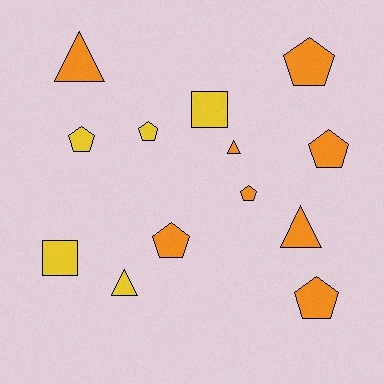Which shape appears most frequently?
Pentagon, with 7 objects.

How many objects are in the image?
There are 13 objects.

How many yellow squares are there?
There are 2 yellow squares.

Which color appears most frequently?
Orange, with 8 objects.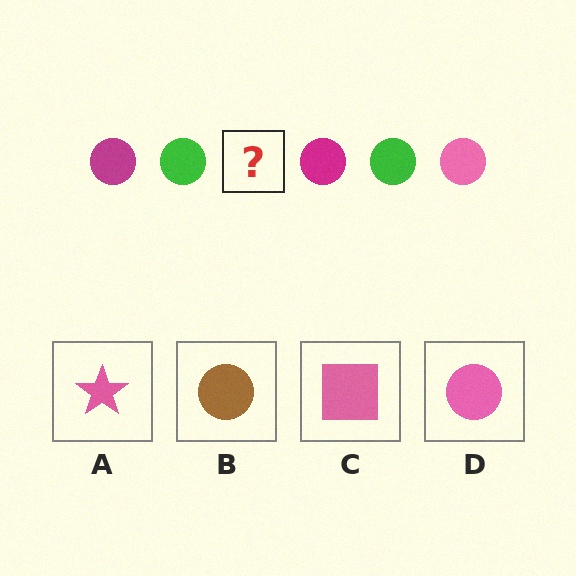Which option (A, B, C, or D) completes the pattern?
D.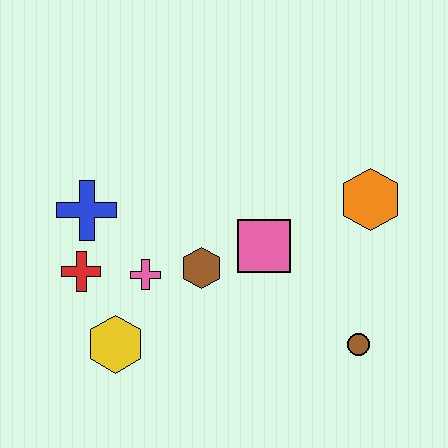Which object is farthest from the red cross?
The orange hexagon is farthest from the red cross.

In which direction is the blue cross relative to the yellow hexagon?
The blue cross is above the yellow hexagon.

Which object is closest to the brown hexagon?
The pink cross is closest to the brown hexagon.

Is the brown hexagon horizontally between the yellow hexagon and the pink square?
Yes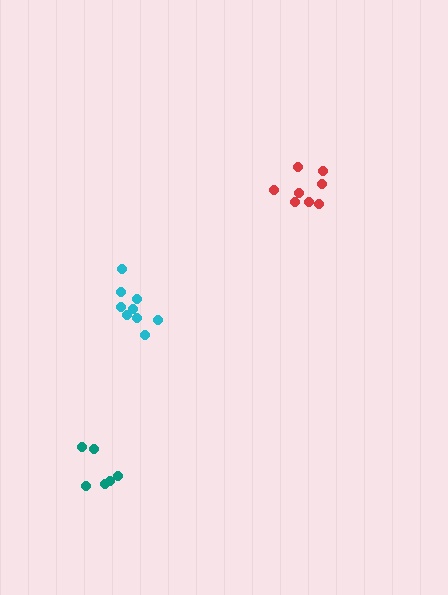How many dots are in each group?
Group 1: 9 dots, Group 2: 6 dots, Group 3: 8 dots (23 total).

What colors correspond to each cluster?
The clusters are colored: cyan, teal, red.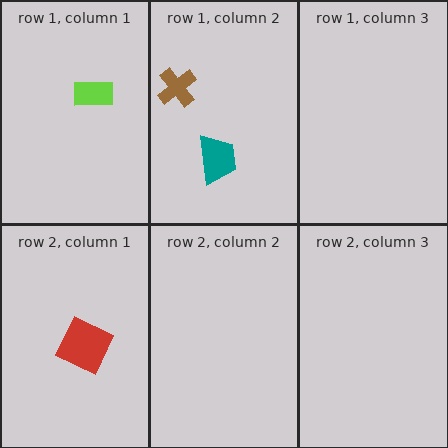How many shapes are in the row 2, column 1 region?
1.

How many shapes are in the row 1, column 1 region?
1.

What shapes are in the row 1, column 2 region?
The teal trapezoid, the brown cross.